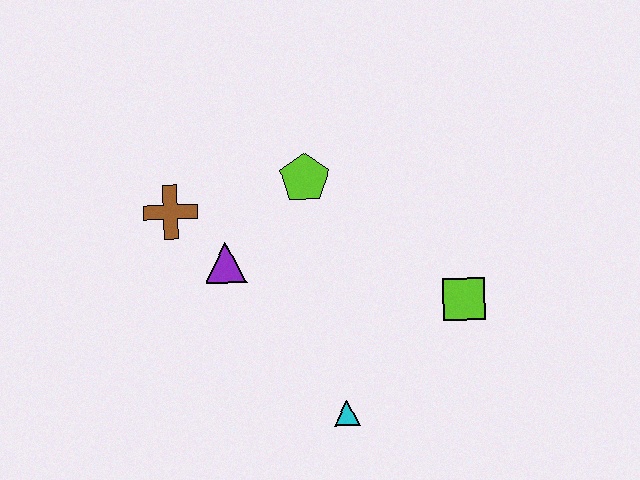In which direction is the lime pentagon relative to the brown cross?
The lime pentagon is to the right of the brown cross.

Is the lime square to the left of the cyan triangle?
No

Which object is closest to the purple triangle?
The brown cross is closest to the purple triangle.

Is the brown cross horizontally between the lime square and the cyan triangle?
No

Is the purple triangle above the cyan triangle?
Yes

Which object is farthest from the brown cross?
The lime square is farthest from the brown cross.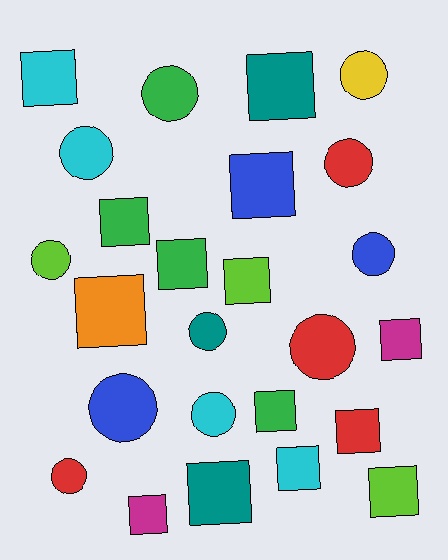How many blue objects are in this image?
There are 3 blue objects.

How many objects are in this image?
There are 25 objects.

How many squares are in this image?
There are 14 squares.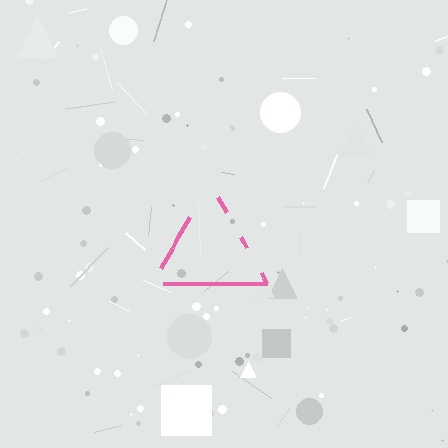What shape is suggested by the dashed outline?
The dashed outline suggests a triangle.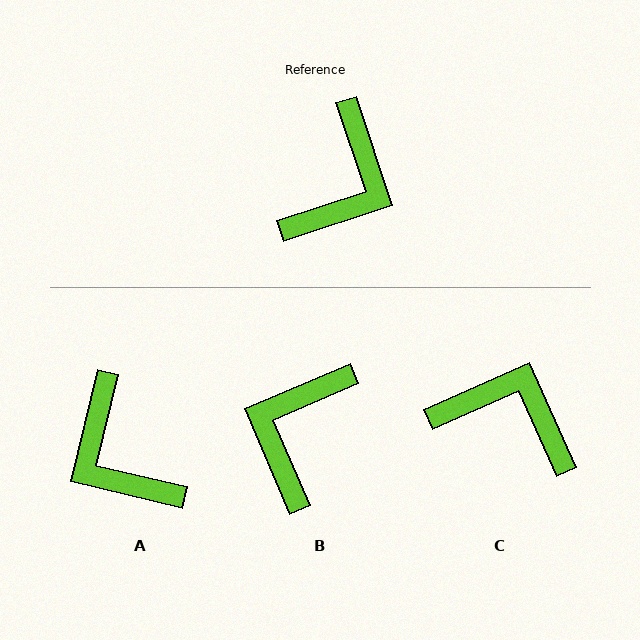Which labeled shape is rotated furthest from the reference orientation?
B, about 175 degrees away.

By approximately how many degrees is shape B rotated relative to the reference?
Approximately 175 degrees clockwise.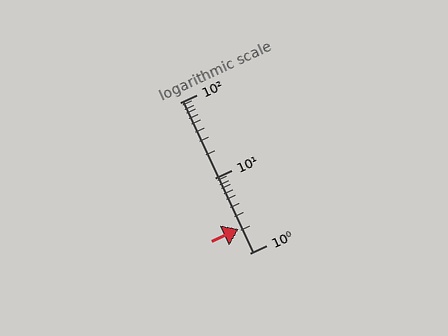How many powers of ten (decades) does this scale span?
The scale spans 2 decades, from 1 to 100.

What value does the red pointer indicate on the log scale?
The pointer indicates approximately 2.1.